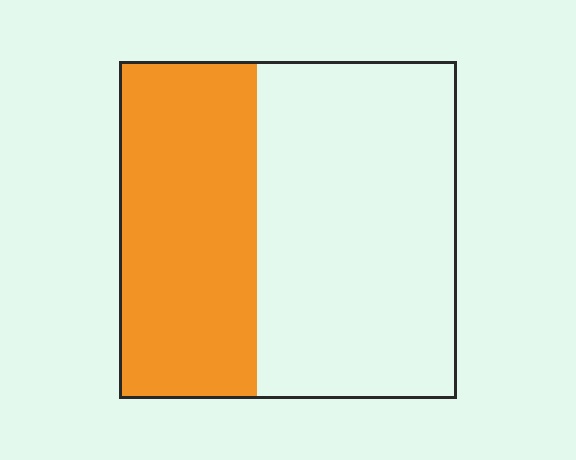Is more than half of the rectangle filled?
No.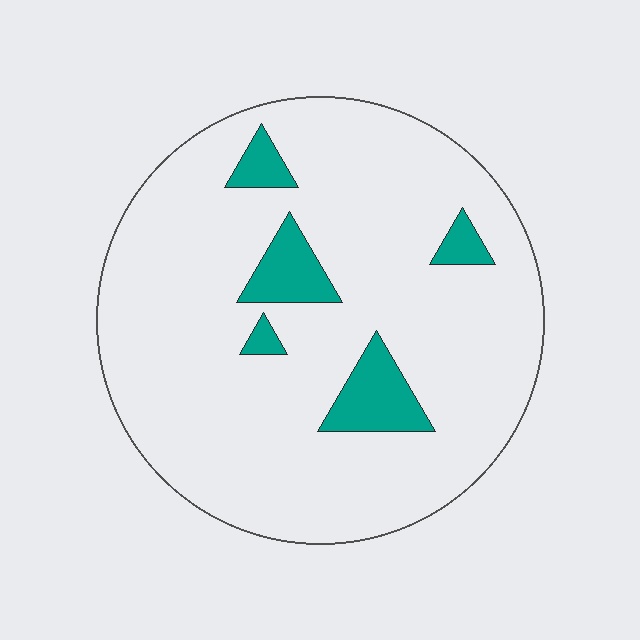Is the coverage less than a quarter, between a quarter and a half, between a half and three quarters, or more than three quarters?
Less than a quarter.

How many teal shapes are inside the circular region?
5.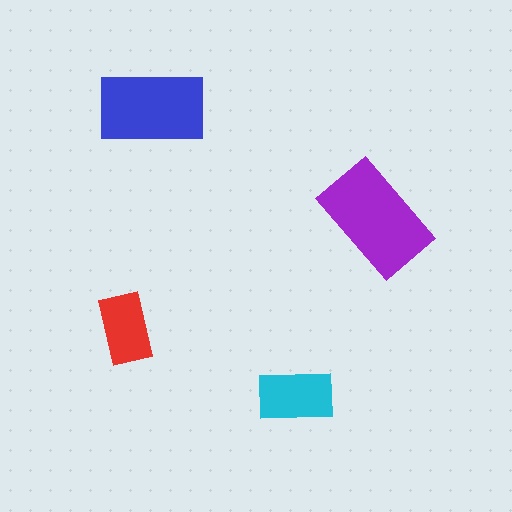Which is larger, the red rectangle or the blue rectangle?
The blue one.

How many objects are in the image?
There are 4 objects in the image.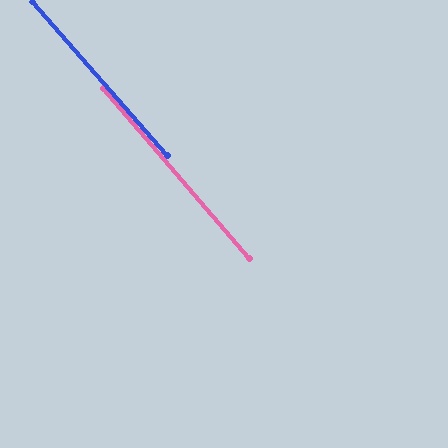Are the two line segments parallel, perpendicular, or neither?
Parallel — their directions differ by only 0.5°.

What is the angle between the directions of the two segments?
Approximately 1 degree.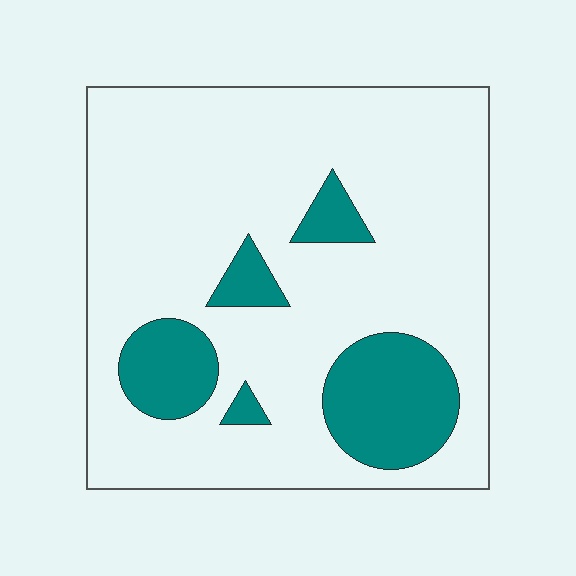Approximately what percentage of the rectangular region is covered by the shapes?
Approximately 20%.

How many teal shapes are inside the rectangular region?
5.